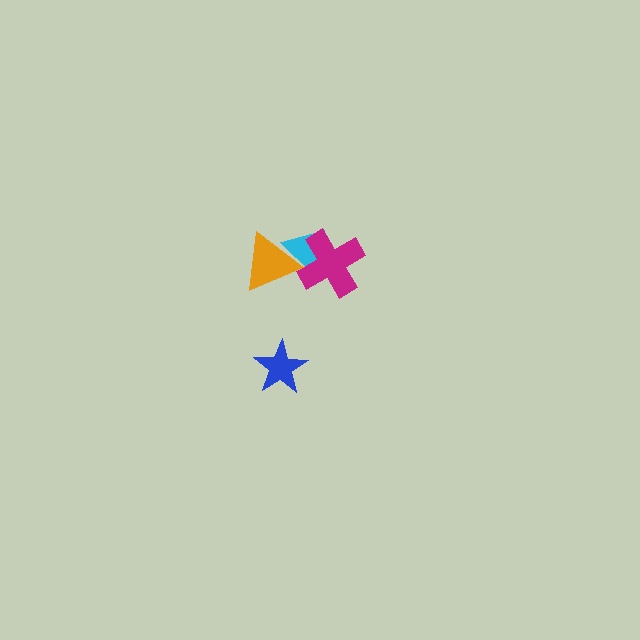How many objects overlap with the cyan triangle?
2 objects overlap with the cyan triangle.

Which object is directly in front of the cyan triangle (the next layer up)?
The magenta cross is directly in front of the cyan triangle.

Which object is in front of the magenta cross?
The orange triangle is in front of the magenta cross.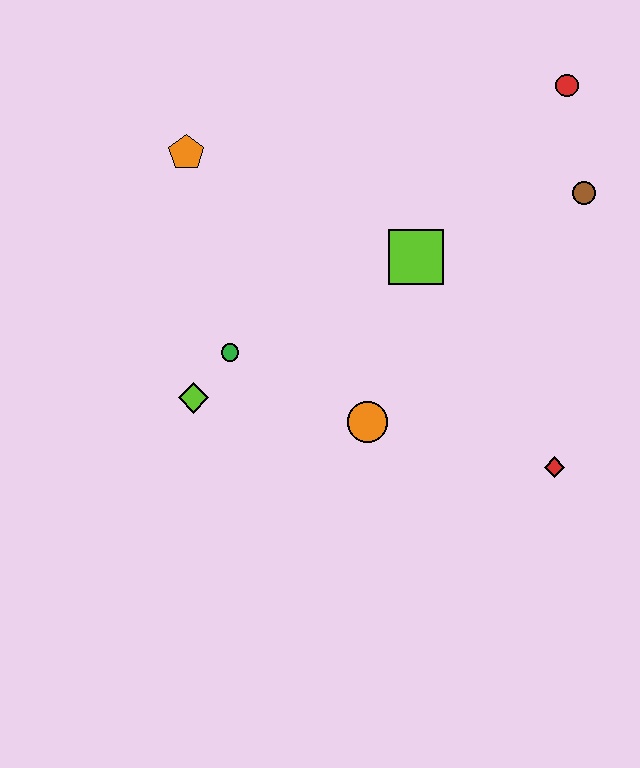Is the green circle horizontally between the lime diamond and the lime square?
Yes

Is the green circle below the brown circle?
Yes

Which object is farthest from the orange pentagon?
The red diamond is farthest from the orange pentagon.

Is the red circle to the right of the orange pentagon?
Yes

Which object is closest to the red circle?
The brown circle is closest to the red circle.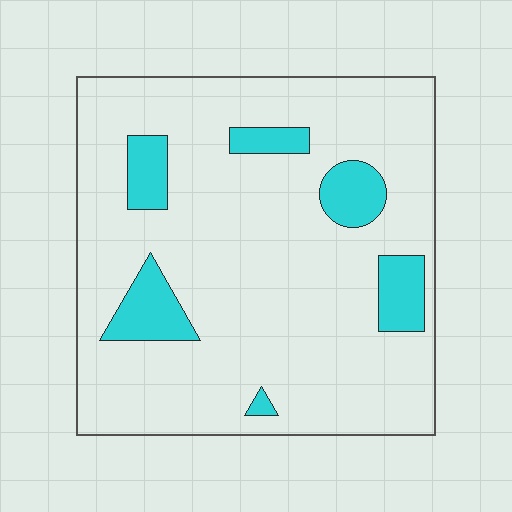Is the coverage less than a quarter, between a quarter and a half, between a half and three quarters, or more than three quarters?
Less than a quarter.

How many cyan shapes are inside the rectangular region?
6.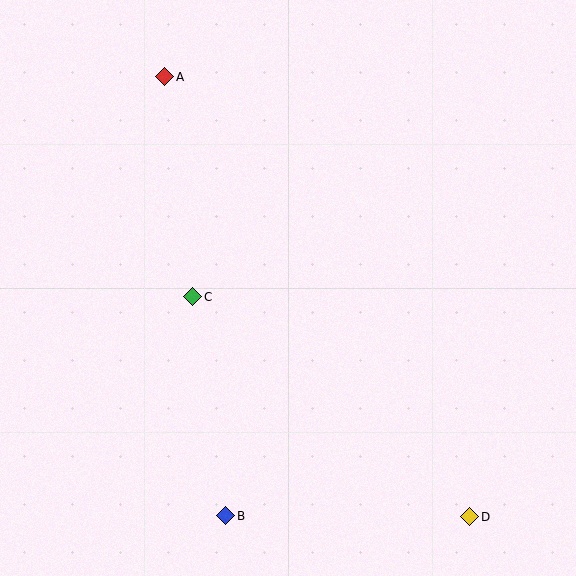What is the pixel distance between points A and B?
The distance between A and B is 443 pixels.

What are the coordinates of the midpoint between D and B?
The midpoint between D and B is at (348, 516).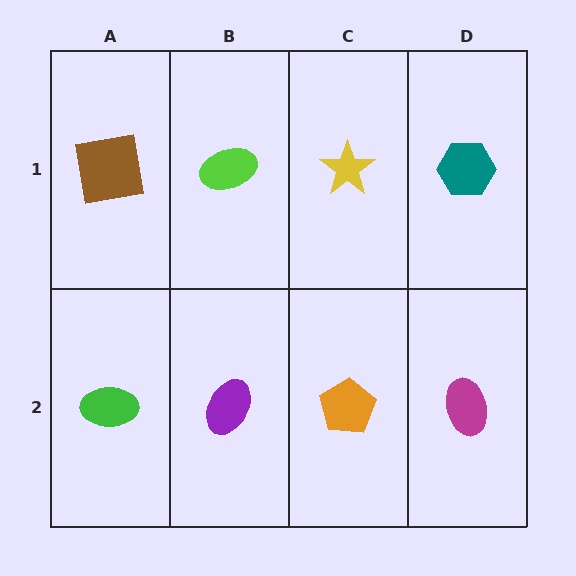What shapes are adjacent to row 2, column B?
A lime ellipse (row 1, column B), a green ellipse (row 2, column A), an orange pentagon (row 2, column C).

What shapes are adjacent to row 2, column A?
A brown square (row 1, column A), a purple ellipse (row 2, column B).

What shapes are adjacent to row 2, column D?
A teal hexagon (row 1, column D), an orange pentagon (row 2, column C).